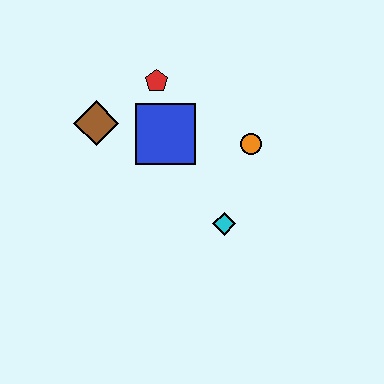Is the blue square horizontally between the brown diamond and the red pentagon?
No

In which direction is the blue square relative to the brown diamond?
The blue square is to the right of the brown diamond.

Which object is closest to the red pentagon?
The blue square is closest to the red pentagon.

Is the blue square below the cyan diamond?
No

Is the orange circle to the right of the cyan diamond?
Yes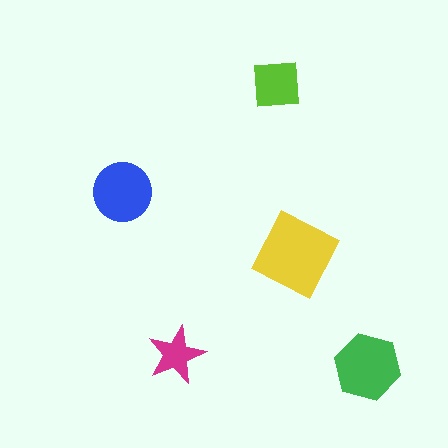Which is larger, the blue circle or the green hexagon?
The green hexagon.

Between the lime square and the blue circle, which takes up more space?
The blue circle.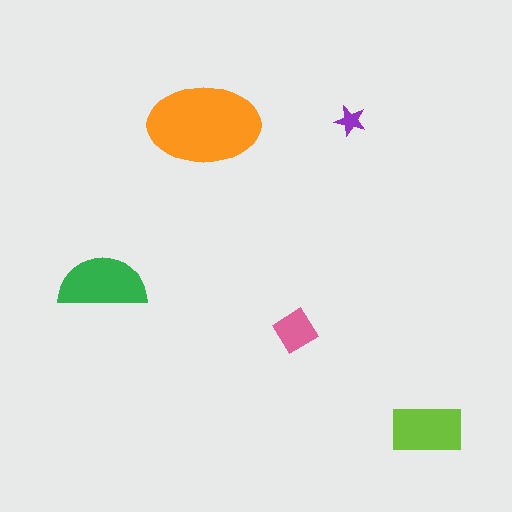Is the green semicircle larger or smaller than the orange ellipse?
Smaller.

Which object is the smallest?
The purple star.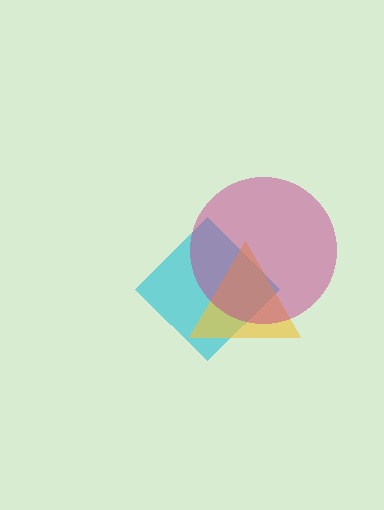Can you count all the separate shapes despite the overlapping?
Yes, there are 3 separate shapes.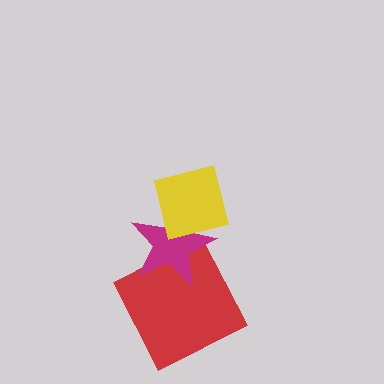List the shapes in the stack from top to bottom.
From top to bottom: the yellow square, the magenta star, the red square.